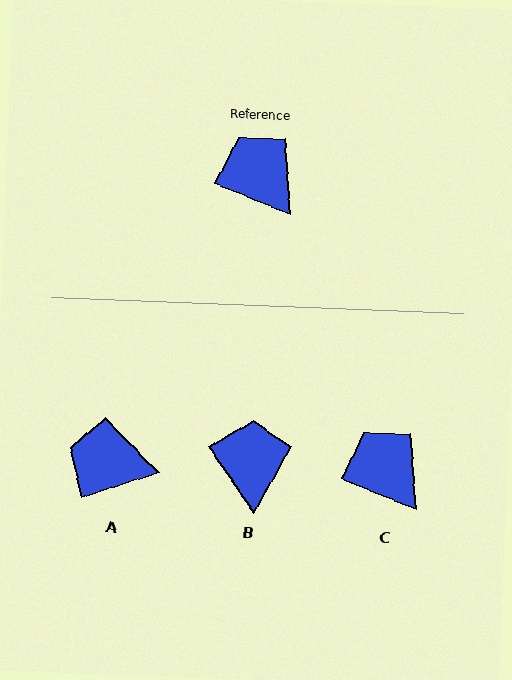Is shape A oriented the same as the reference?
No, it is off by about 40 degrees.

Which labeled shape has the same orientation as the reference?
C.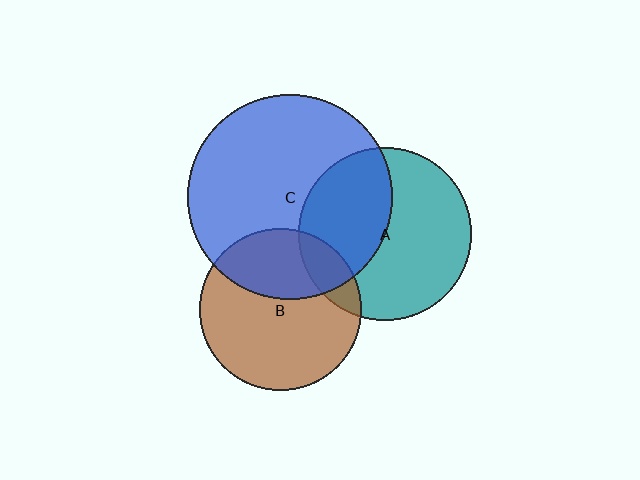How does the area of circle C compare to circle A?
Approximately 1.4 times.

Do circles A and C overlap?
Yes.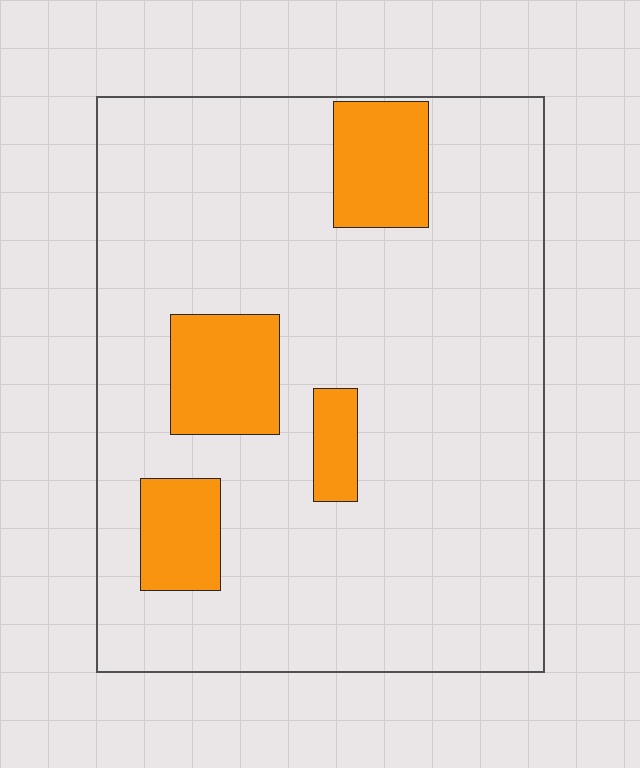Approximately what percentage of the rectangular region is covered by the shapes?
Approximately 15%.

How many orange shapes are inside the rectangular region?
4.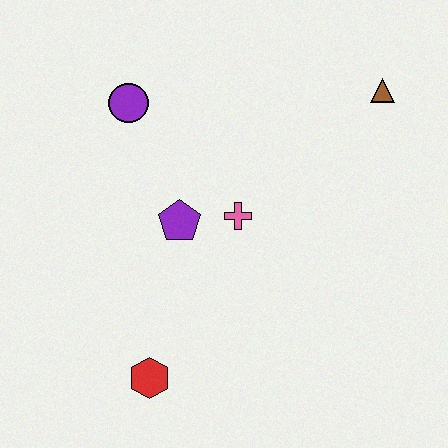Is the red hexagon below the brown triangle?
Yes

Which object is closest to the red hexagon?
The purple pentagon is closest to the red hexagon.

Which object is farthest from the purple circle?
The red hexagon is farthest from the purple circle.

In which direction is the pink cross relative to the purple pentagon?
The pink cross is to the right of the purple pentagon.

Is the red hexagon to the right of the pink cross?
No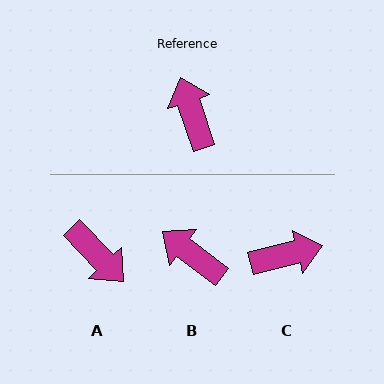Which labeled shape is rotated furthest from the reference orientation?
A, about 155 degrees away.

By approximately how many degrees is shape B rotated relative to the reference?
Approximately 34 degrees counter-clockwise.